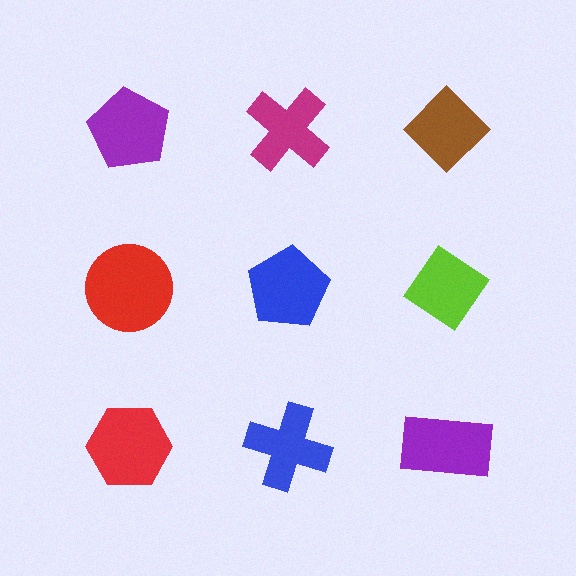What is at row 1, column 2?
A magenta cross.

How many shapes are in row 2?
3 shapes.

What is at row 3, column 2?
A blue cross.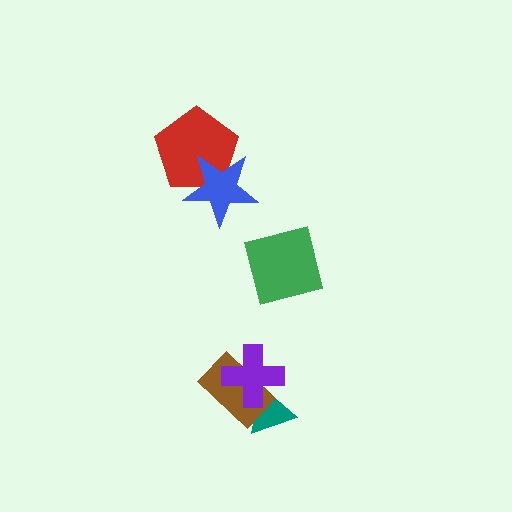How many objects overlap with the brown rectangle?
2 objects overlap with the brown rectangle.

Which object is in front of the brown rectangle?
The purple cross is in front of the brown rectangle.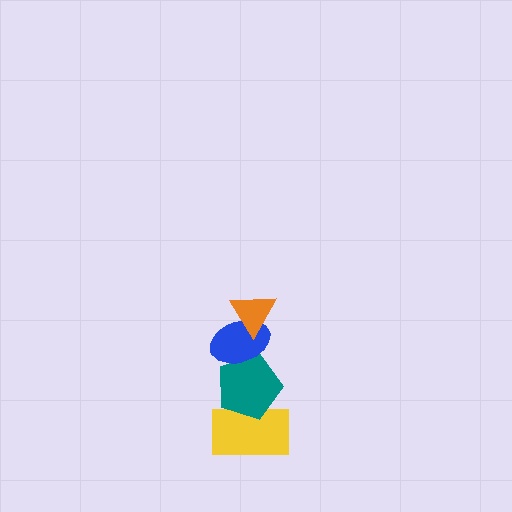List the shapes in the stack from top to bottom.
From top to bottom: the orange triangle, the blue ellipse, the teal pentagon, the yellow rectangle.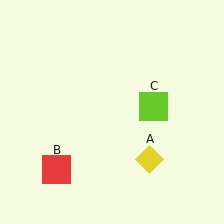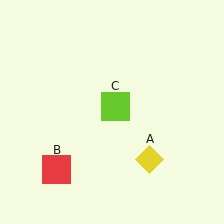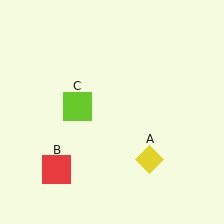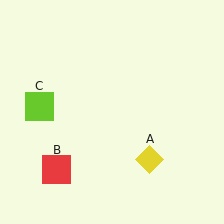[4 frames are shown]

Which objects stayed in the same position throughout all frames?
Yellow diamond (object A) and red square (object B) remained stationary.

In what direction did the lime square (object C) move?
The lime square (object C) moved left.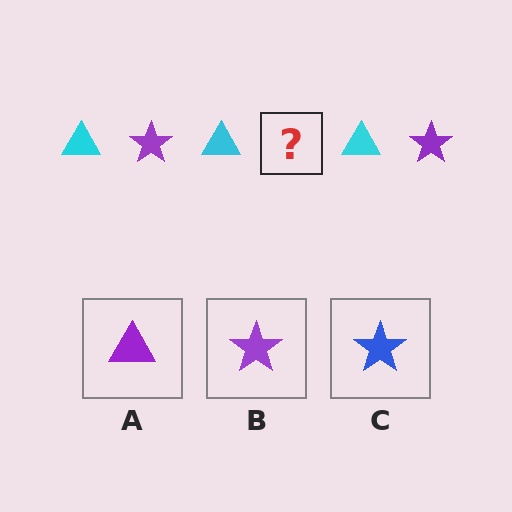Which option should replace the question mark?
Option B.